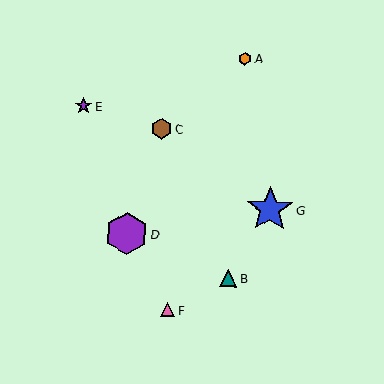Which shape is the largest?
The blue star (labeled G) is the largest.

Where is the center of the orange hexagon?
The center of the orange hexagon is at (245, 58).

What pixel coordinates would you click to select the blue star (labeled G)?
Click at (270, 209) to select the blue star G.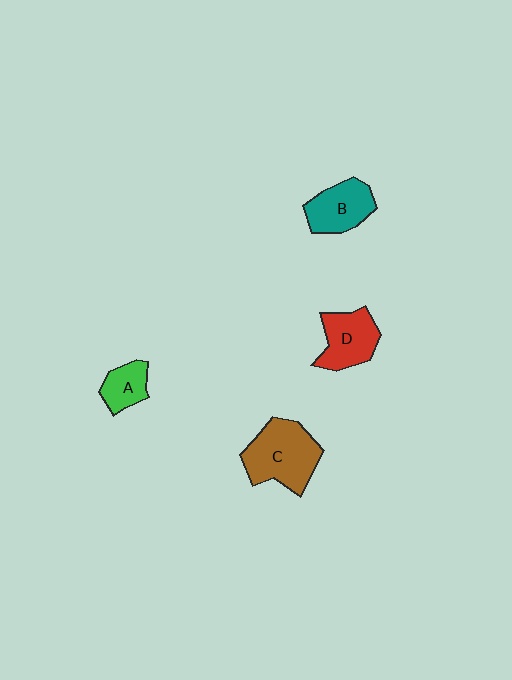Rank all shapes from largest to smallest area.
From largest to smallest: C (brown), D (red), B (teal), A (green).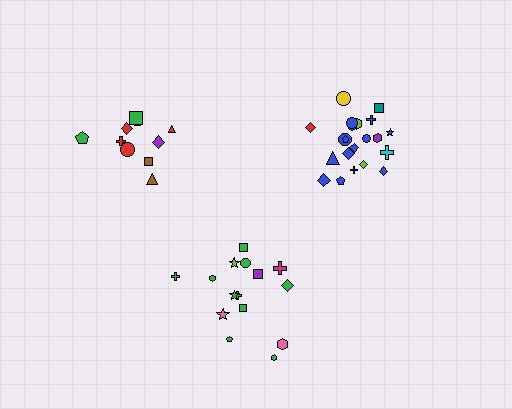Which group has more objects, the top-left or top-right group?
The top-right group.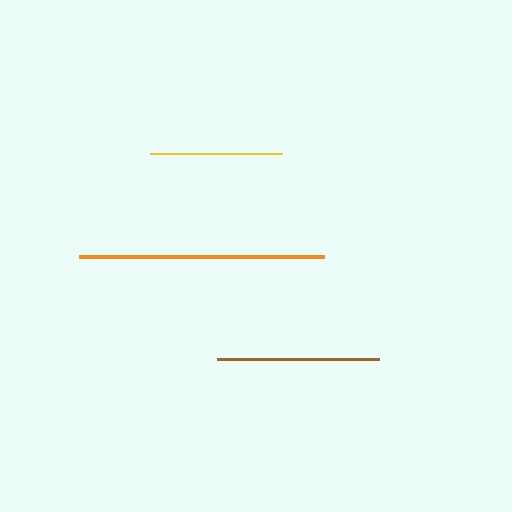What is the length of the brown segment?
The brown segment is approximately 162 pixels long.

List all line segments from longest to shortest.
From longest to shortest: orange, brown, yellow.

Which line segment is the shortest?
The yellow line is the shortest at approximately 133 pixels.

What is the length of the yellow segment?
The yellow segment is approximately 133 pixels long.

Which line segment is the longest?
The orange line is the longest at approximately 245 pixels.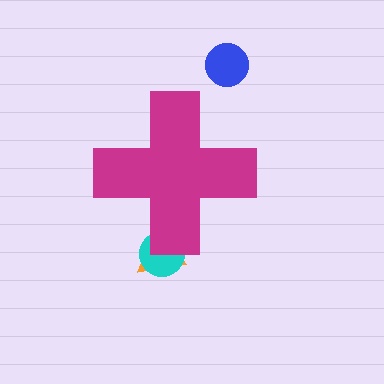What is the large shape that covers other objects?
A magenta cross.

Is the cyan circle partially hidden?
Yes, the cyan circle is partially hidden behind the magenta cross.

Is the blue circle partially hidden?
No, the blue circle is fully visible.